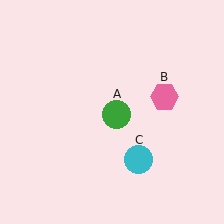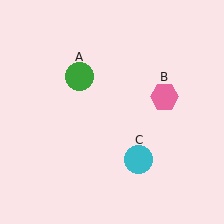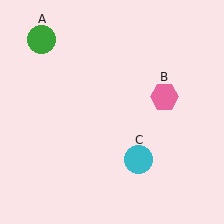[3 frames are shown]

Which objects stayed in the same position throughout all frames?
Pink hexagon (object B) and cyan circle (object C) remained stationary.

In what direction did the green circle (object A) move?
The green circle (object A) moved up and to the left.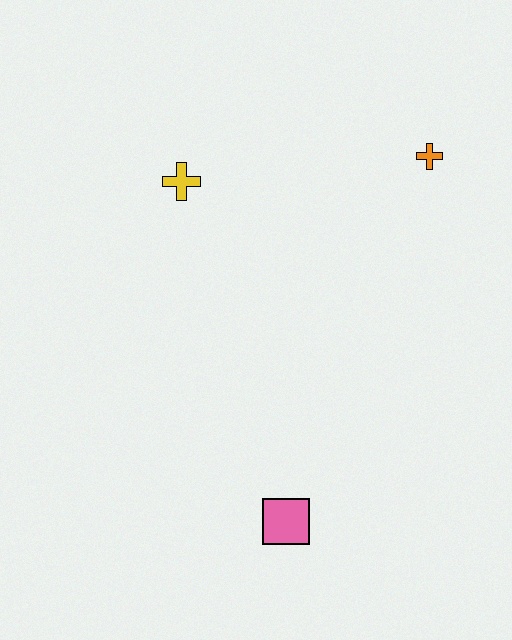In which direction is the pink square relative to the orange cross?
The pink square is below the orange cross.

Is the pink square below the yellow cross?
Yes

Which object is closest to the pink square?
The yellow cross is closest to the pink square.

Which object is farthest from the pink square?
The orange cross is farthest from the pink square.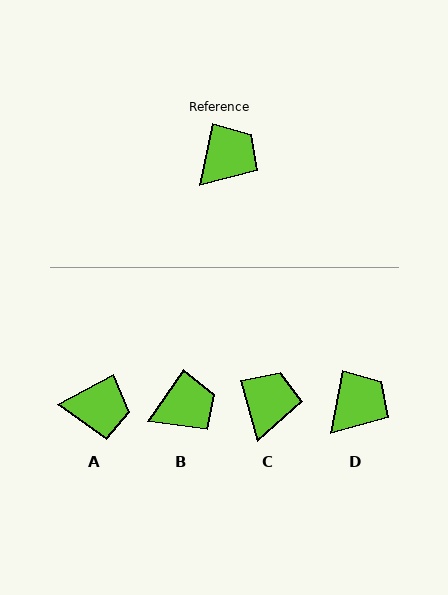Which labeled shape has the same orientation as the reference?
D.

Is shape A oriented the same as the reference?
No, it is off by about 51 degrees.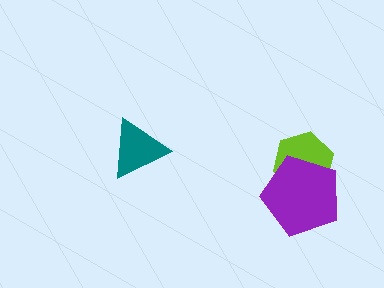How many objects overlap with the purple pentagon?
1 object overlaps with the purple pentagon.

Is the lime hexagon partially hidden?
Yes, it is partially covered by another shape.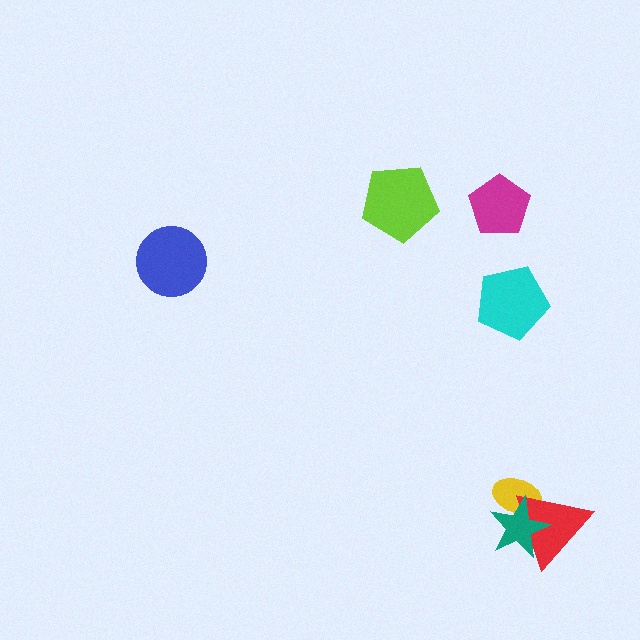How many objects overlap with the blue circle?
0 objects overlap with the blue circle.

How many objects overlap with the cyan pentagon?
0 objects overlap with the cyan pentagon.